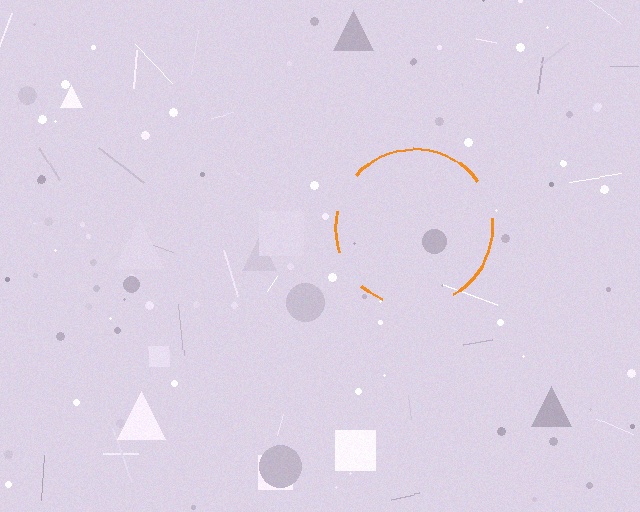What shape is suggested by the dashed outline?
The dashed outline suggests a circle.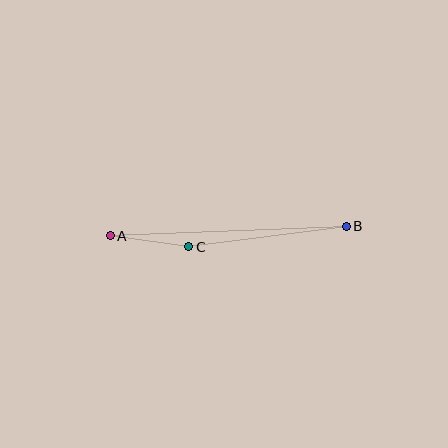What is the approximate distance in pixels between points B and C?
The distance between B and C is approximately 159 pixels.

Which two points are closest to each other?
Points A and C are closest to each other.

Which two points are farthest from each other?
Points A and B are farthest from each other.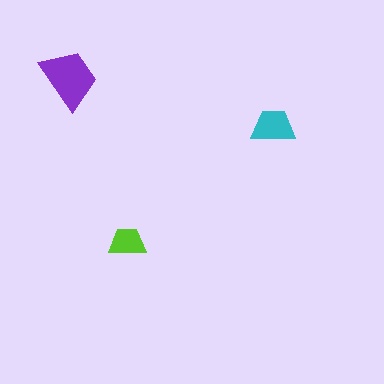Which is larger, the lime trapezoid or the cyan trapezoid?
The cyan one.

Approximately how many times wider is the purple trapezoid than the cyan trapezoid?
About 1.5 times wider.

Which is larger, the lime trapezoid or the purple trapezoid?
The purple one.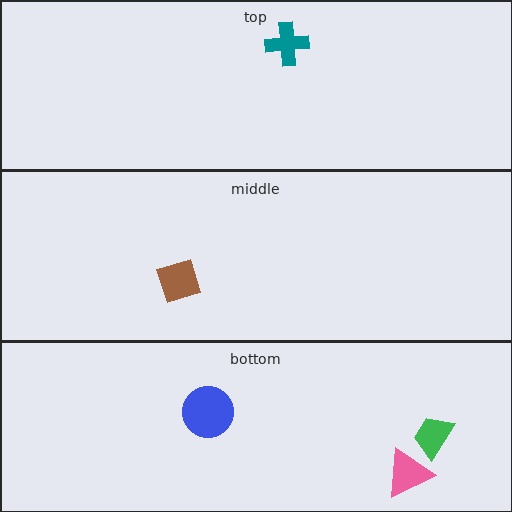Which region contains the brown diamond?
The middle region.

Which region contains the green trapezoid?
The bottom region.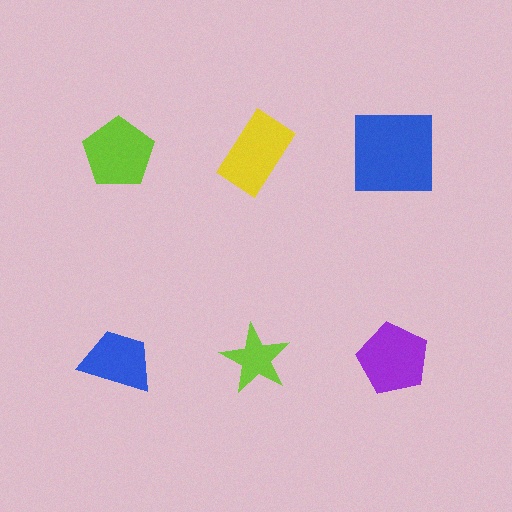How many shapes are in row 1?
3 shapes.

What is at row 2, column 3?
A purple pentagon.